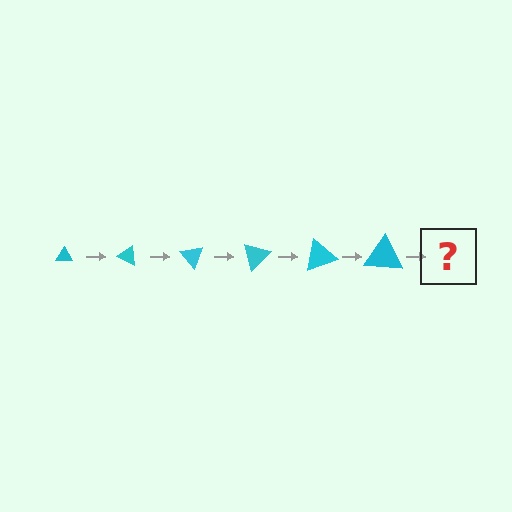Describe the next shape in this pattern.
It should be a triangle, larger than the previous one and rotated 150 degrees from the start.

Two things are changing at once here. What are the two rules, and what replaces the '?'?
The two rules are that the triangle grows larger each step and it rotates 25 degrees each step. The '?' should be a triangle, larger than the previous one and rotated 150 degrees from the start.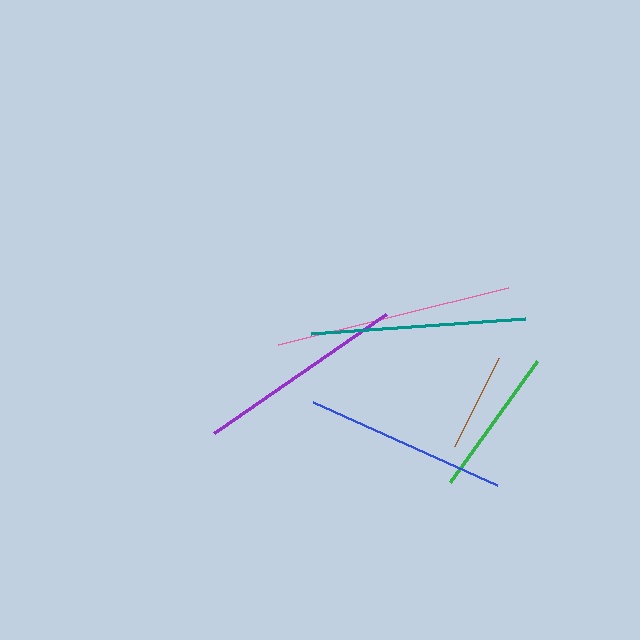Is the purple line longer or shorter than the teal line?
The teal line is longer than the purple line.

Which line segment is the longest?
The pink line is the longest at approximately 238 pixels.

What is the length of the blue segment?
The blue segment is approximately 203 pixels long.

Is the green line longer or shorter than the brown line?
The green line is longer than the brown line.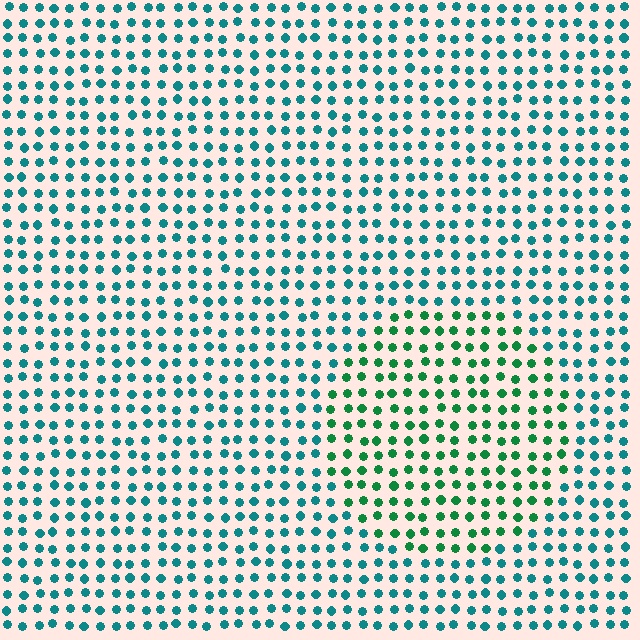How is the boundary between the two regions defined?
The boundary is defined purely by a slight shift in hue (about 37 degrees). Spacing, size, and orientation are identical on both sides.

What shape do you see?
I see a circle.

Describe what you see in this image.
The image is filled with small teal elements in a uniform arrangement. A circle-shaped region is visible where the elements are tinted to a slightly different hue, forming a subtle color boundary.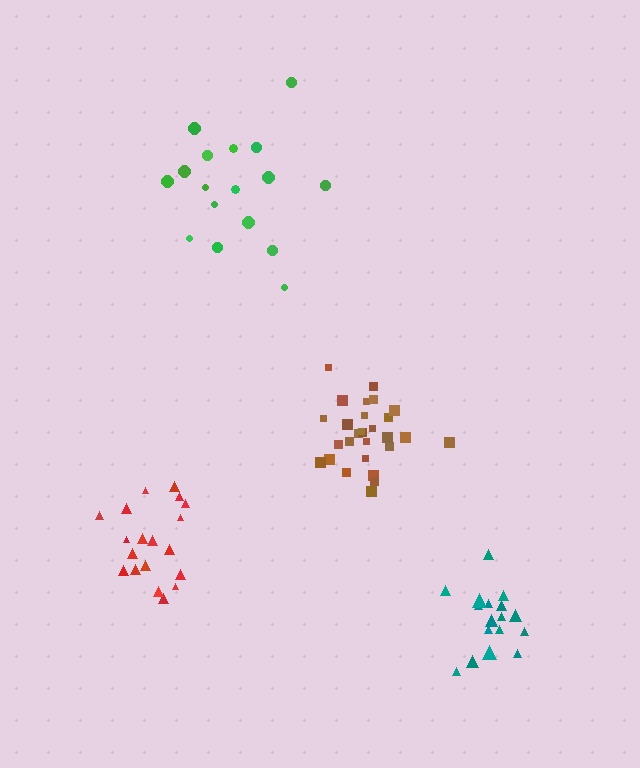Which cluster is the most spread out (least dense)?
Green.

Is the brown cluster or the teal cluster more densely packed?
Brown.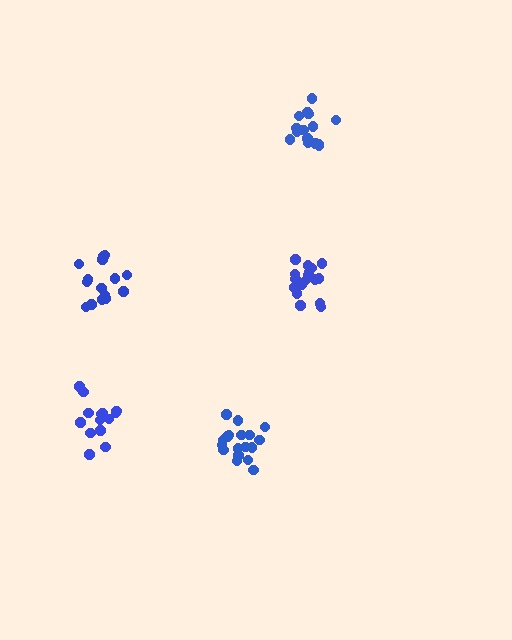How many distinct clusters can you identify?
There are 5 distinct clusters.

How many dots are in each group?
Group 1: 15 dots, Group 2: 17 dots, Group 3: 19 dots, Group 4: 15 dots, Group 5: 16 dots (82 total).